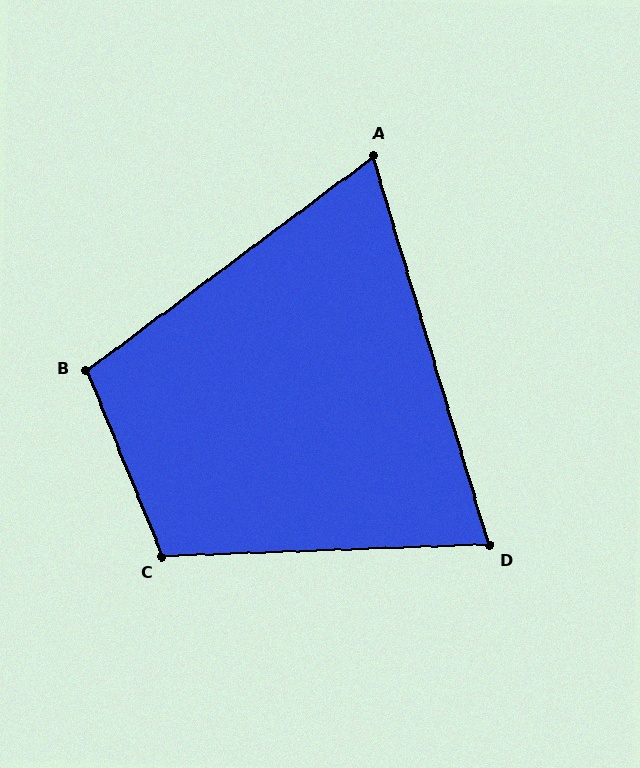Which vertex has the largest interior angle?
C, at approximately 110 degrees.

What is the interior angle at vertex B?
Approximately 105 degrees (obtuse).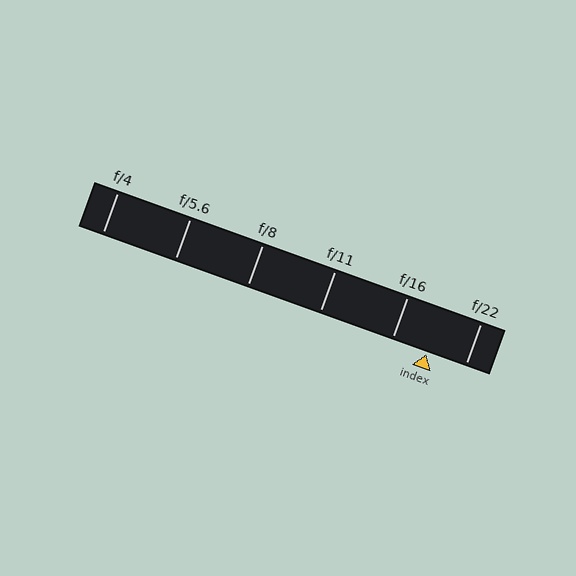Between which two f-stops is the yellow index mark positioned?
The index mark is between f/16 and f/22.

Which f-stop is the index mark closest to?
The index mark is closest to f/16.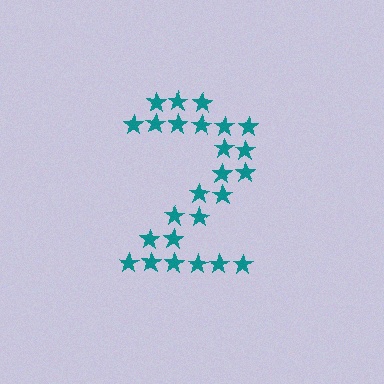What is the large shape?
The large shape is the digit 2.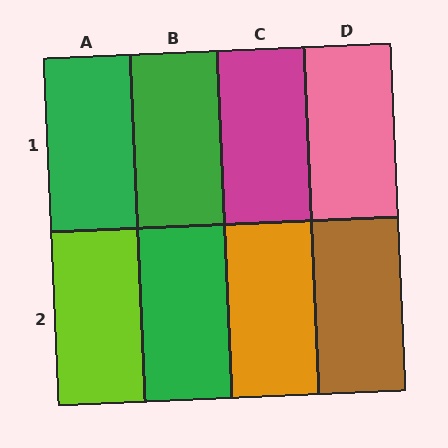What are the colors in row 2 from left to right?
Lime, green, orange, brown.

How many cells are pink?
1 cell is pink.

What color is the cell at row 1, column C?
Magenta.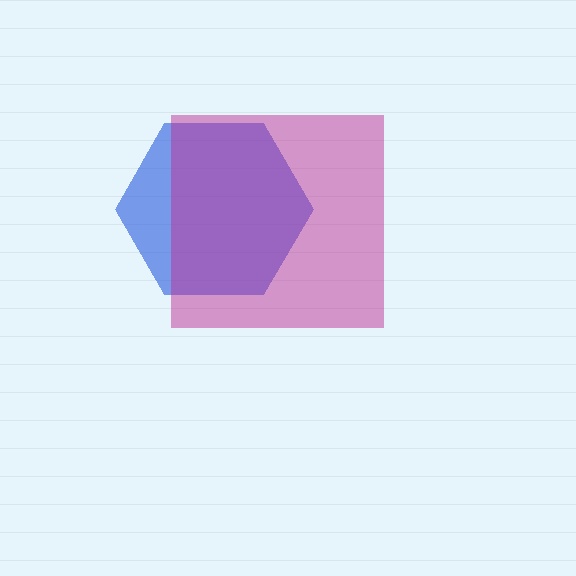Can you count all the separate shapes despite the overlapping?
Yes, there are 2 separate shapes.